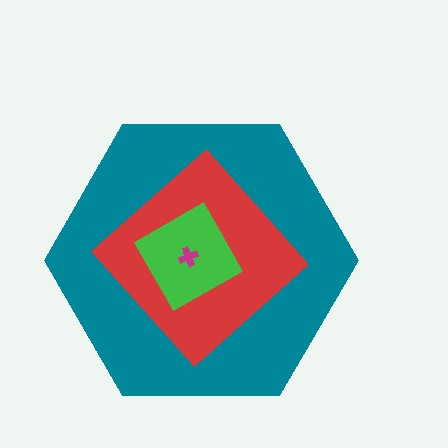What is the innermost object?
The magenta cross.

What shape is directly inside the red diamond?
The green square.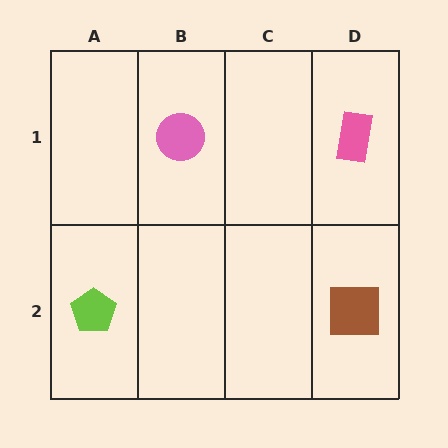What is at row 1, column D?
A pink rectangle.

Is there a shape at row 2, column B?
No, that cell is empty.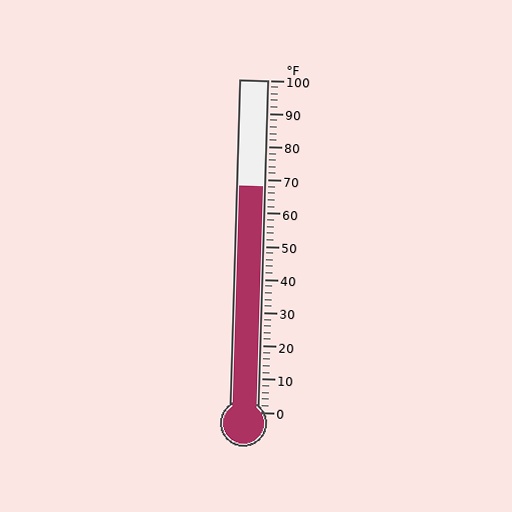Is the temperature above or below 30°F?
The temperature is above 30°F.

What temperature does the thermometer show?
The thermometer shows approximately 68°F.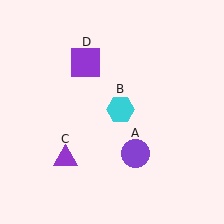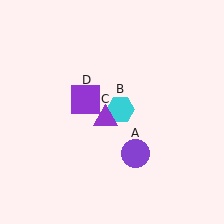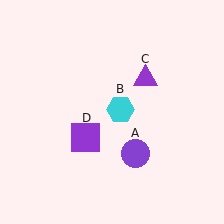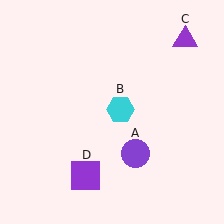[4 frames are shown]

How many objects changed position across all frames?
2 objects changed position: purple triangle (object C), purple square (object D).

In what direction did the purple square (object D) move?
The purple square (object D) moved down.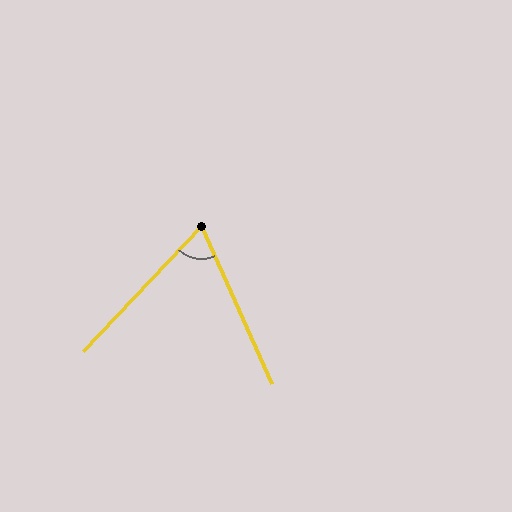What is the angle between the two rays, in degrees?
Approximately 67 degrees.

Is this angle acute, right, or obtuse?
It is acute.